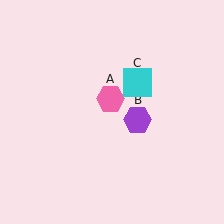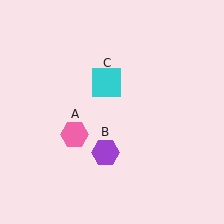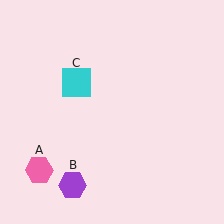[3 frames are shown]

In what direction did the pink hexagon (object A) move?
The pink hexagon (object A) moved down and to the left.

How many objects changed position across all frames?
3 objects changed position: pink hexagon (object A), purple hexagon (object B), cyan square (object C).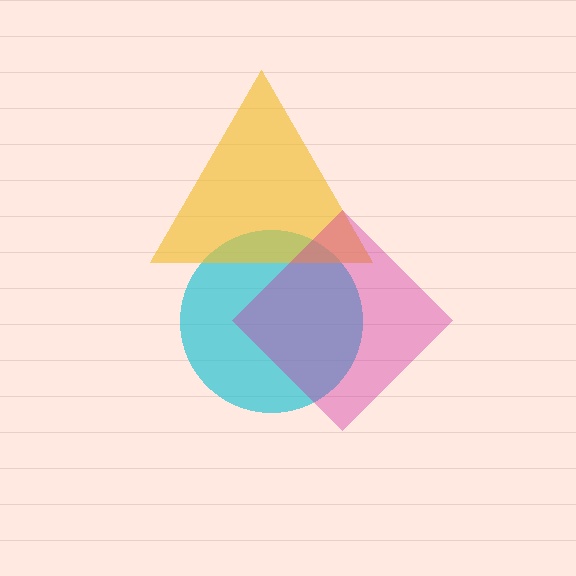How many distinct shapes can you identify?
There are 3 distinct shapes: a cyan circle, a yellow triangle, a magenta diamond.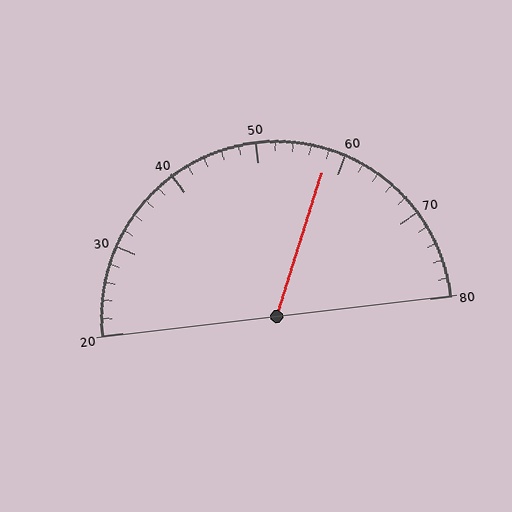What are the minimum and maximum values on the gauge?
The gauge ranges from 20 to 80.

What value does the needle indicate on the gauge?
The needle indicates approximately 58.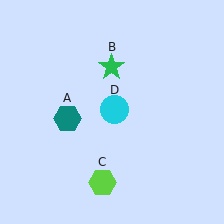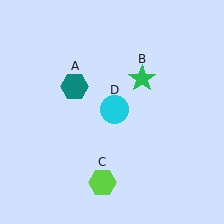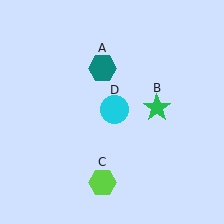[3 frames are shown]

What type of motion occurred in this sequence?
The teal hexagon (object A), green star (object B) rotated clockwise around the center of the scene.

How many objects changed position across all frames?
2 objects changed position: teal hexagon (object A), green star (object B).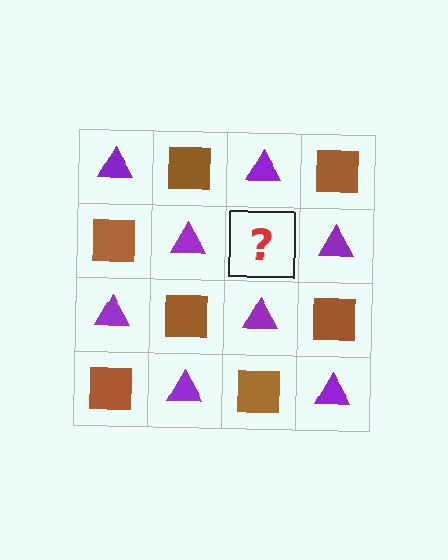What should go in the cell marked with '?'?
The missing cell should contain a brown square.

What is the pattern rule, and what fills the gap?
The rule is that it alternates purple triangle and brown square in a checkerboard pattern. The gap should be filled with a brown square.